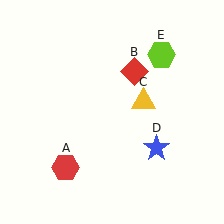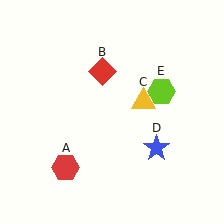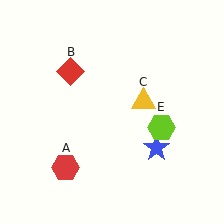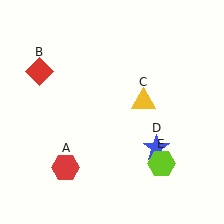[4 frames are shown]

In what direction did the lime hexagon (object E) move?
The lime hexagon (object E) moved down.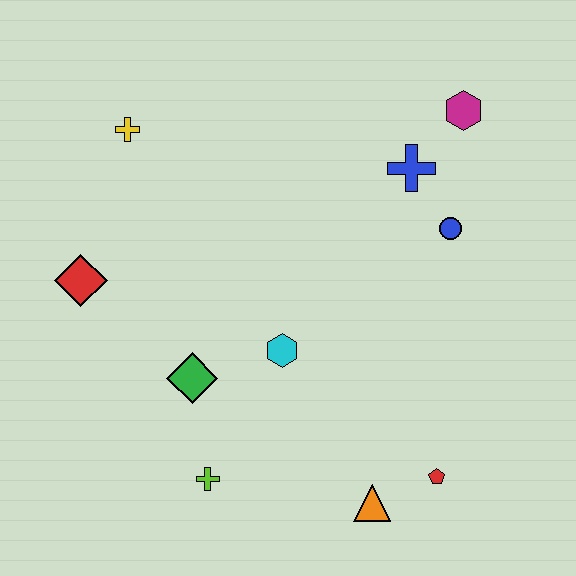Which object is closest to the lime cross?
The green diamond is closest to the lime cross.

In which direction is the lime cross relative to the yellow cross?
The lime cross is below the yellow cross.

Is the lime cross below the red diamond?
Yes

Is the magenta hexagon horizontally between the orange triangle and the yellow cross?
No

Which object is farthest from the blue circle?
The red diamond is farthest from the blue circle.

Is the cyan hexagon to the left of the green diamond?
No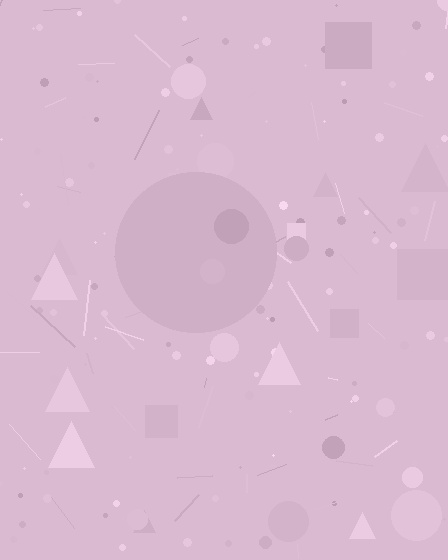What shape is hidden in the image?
A circle is hidden in the image.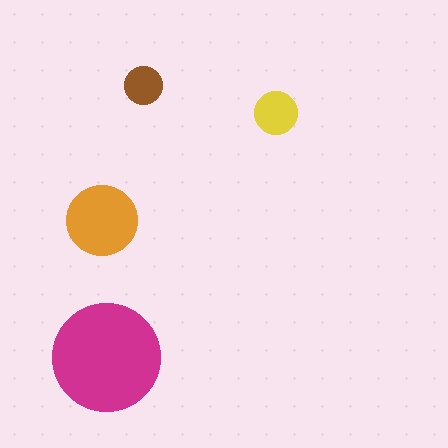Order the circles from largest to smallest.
the magenta one, the orange one, the yellow one, the brown one.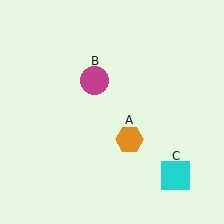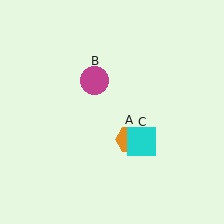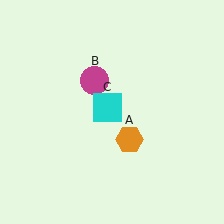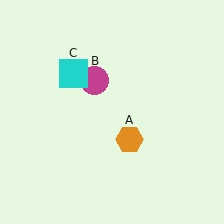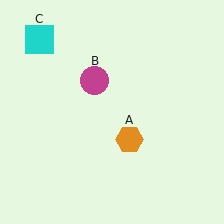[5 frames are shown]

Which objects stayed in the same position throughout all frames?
Orange hexagon (object A) and magenta circle (object B) remained stationary.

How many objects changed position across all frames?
1 object changed position: cyan square (object C).